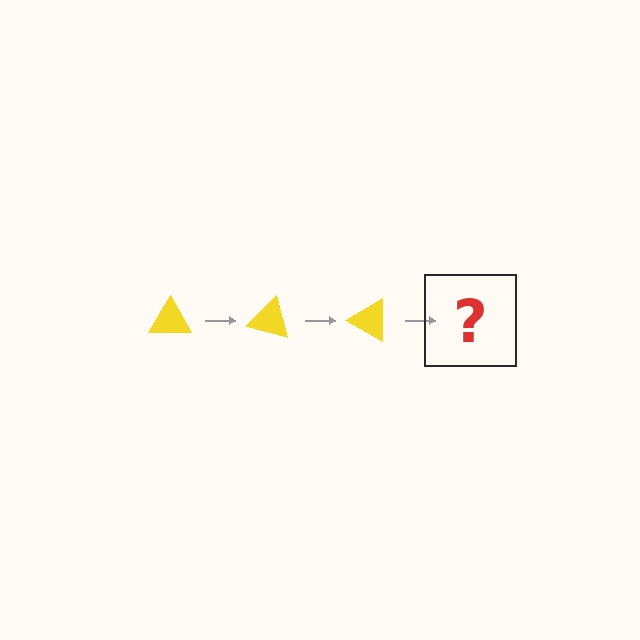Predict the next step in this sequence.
The next step is a yellow triangle rotated 45 degrees.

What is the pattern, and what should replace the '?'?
The pattern is that the triangle rotates 15 degrees each step. The '?' should be a yellow triangle rotated 45 degrees.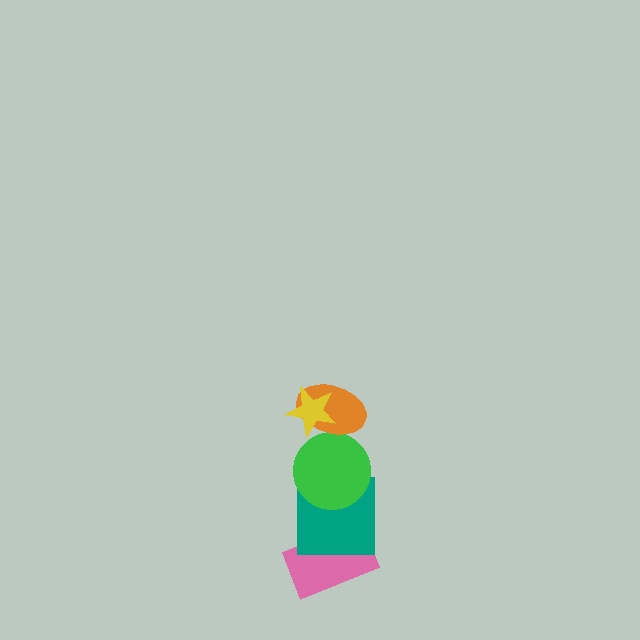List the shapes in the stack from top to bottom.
From top to bottom: the yellow star, the orange ellipse, the green circle, the teal square, the pink rectangle.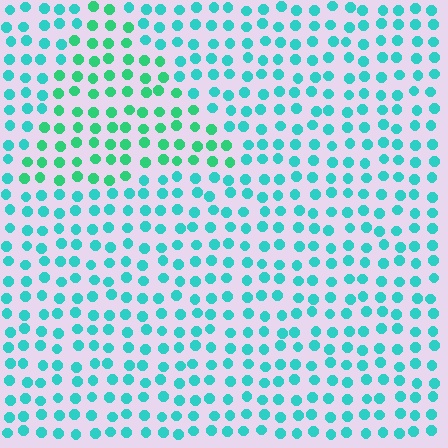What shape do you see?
I see a triangle.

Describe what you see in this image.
The image is filled with small cyan elements in a uniform arrangement. A triangle-shaped region is visible where the elements are tinted to a slightly different hue, forming a subtle color boundary.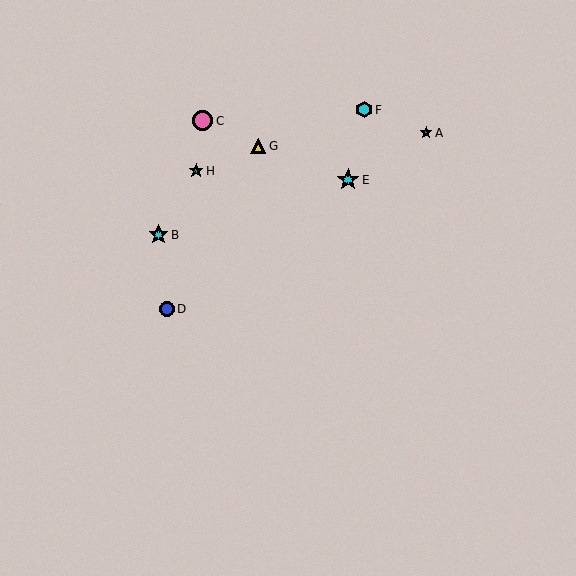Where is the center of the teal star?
The center of the teal star is at (196, 171).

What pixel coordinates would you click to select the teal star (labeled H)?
Click at (196, 171) to select the teal star H.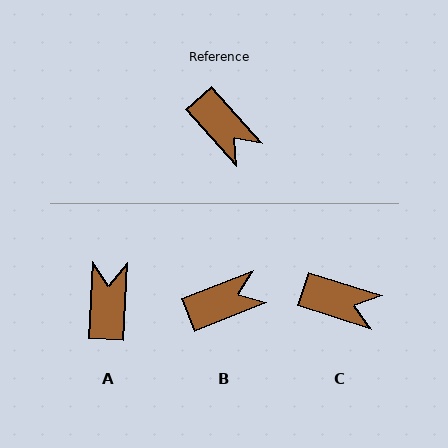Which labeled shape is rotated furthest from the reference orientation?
A, about 135 degrees away.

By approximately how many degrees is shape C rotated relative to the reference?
Approximately 30 degrees counter-clockwise.